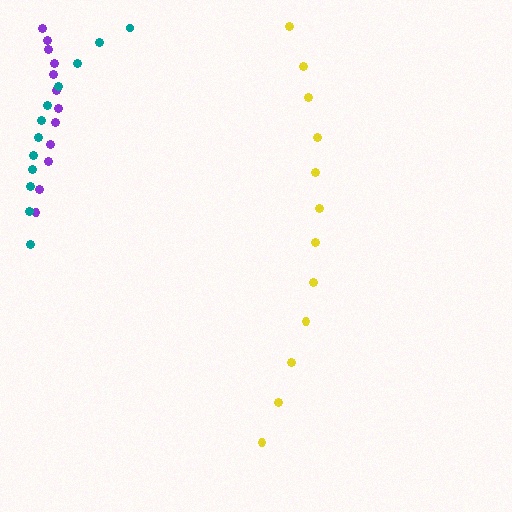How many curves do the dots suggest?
There are 3 distinct paths.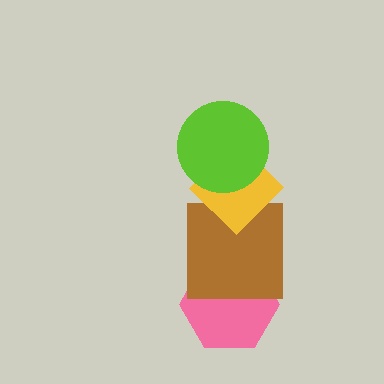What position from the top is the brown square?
The brown square is 3rd from the top.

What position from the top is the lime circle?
The lime circle is 1st from the top.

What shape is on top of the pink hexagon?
The brown square is on top of the pink hexagon.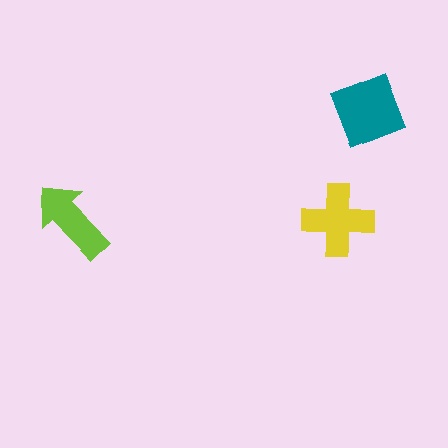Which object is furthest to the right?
The teal diamond is rightmost.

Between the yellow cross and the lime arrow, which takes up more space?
The yellow cross.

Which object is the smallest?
The lime arrow.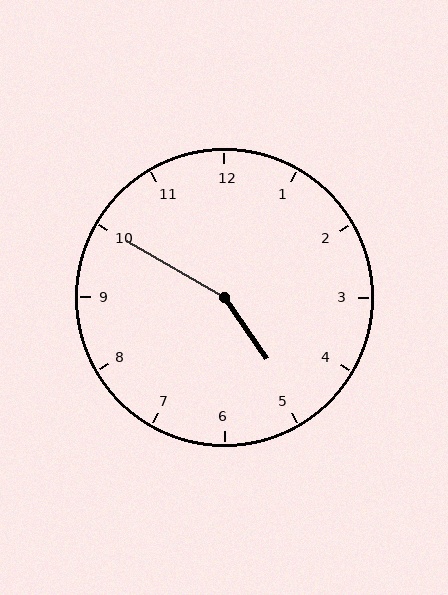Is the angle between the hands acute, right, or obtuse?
It is obtuse.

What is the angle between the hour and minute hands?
Approximately 155 degrees.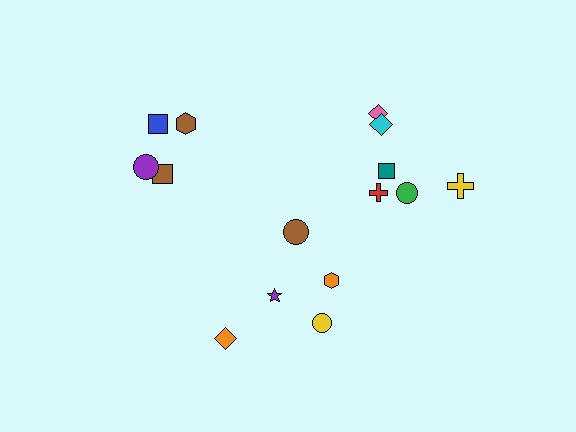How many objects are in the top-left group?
There are 4 objects.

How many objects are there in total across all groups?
There are 15 objects.